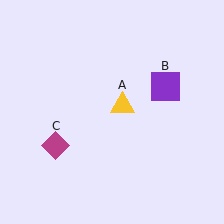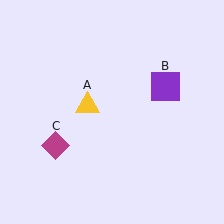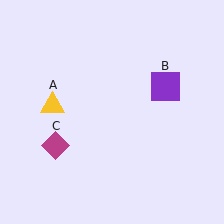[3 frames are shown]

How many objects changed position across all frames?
1 object changed position: yellow triangle (object A).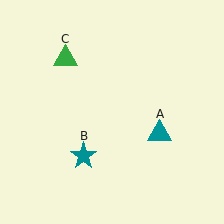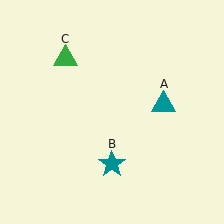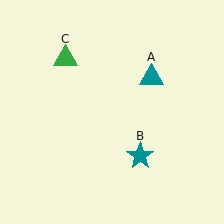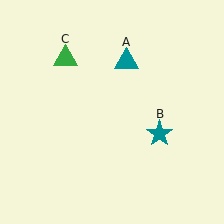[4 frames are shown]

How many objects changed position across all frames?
2 objects changed position: teal triangle (object A), teal star (object B).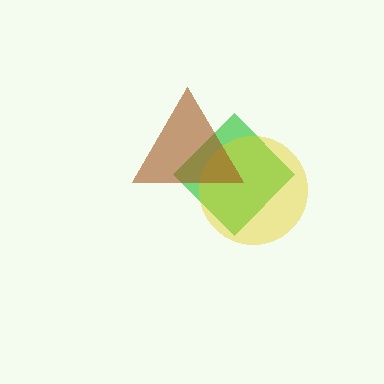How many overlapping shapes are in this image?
There are 3 overlapping shapes in the image.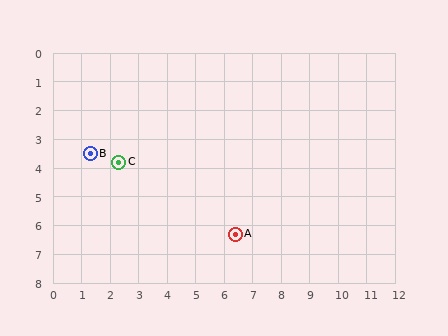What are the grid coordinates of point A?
Point A is at approximately (6.4, 6.3).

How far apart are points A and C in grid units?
Points A and C are about 4.8 grid units apart.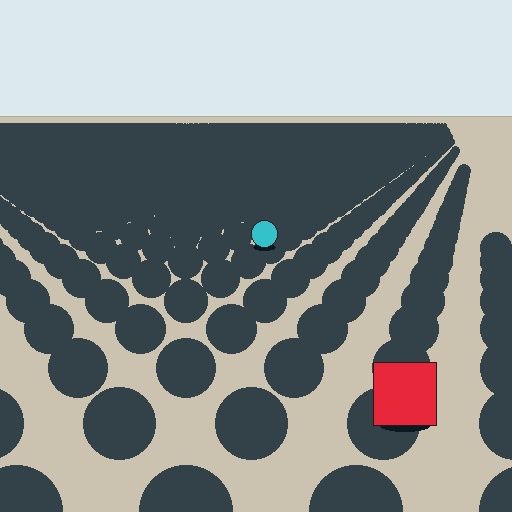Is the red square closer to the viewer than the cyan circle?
Yes. The red square is closer — you can tell from the texture gradient: the ground texture is coarser near it.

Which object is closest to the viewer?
The red square is closest. The texture marks near it are larger and more spread out.